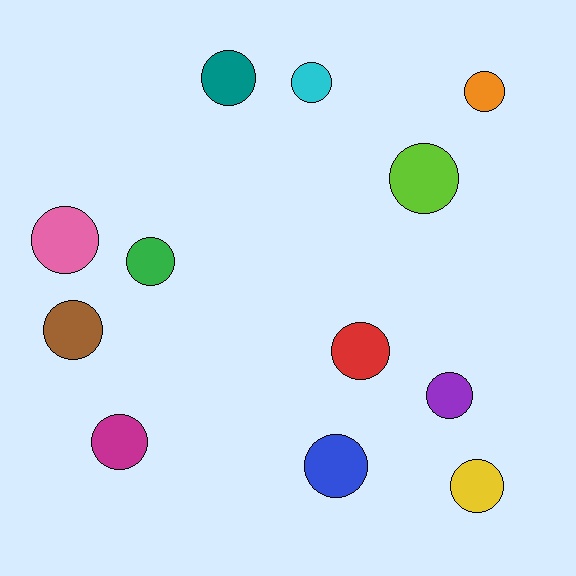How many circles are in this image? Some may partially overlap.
There are 12 circles.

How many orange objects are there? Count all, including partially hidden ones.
There is 1 orange object.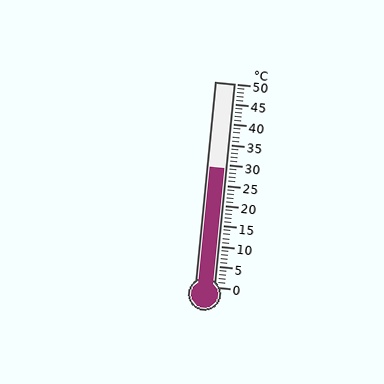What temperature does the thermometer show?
The thermometer shows approximately 29°C.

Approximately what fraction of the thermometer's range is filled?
The thermometer is filled to approximately 60% of its range.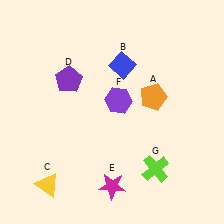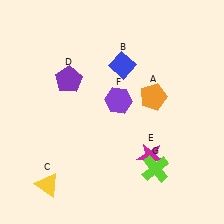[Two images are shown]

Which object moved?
The magenta star (E) moved right.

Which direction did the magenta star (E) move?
The magenta star (E) moved right.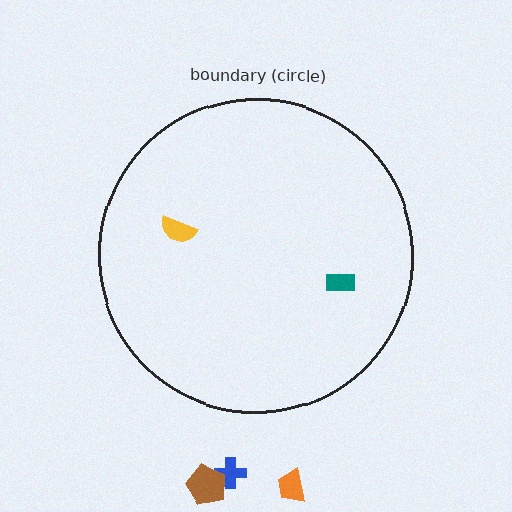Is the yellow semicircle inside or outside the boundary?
Inside.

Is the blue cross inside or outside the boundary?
Outside.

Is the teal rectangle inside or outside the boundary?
Inside.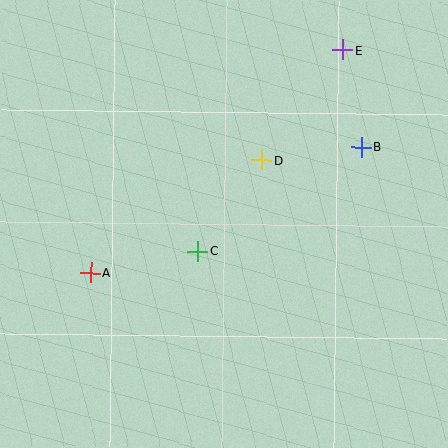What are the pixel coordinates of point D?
Point D is at (262, 160).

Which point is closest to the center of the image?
Point C at (197, 251) is closest to the center.